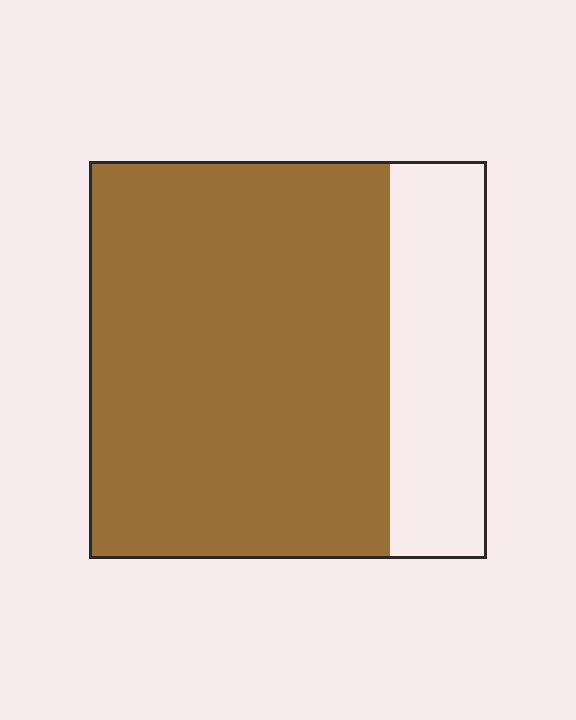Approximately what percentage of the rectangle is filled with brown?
Approximately 75%.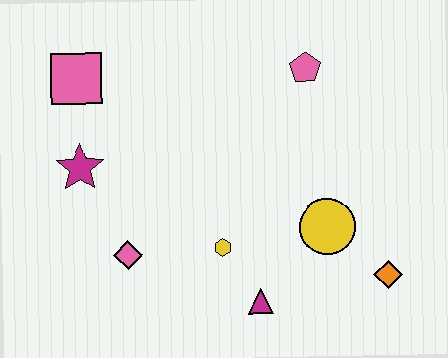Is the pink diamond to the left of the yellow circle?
Yes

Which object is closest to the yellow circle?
The orange diamond is closest to the yellow circle.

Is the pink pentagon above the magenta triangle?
Yes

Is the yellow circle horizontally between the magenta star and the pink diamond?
No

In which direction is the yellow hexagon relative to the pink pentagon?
The yellow hexagon is below the pink pentagon.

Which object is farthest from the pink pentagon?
The pink diamond is farthest from the pink pentagon.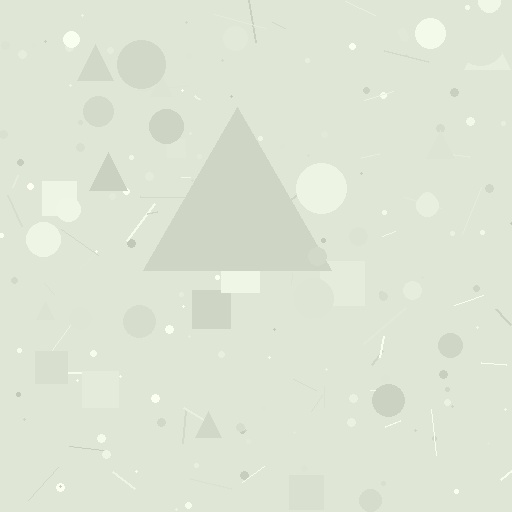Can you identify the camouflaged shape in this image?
The camouflaged shape is a triangle.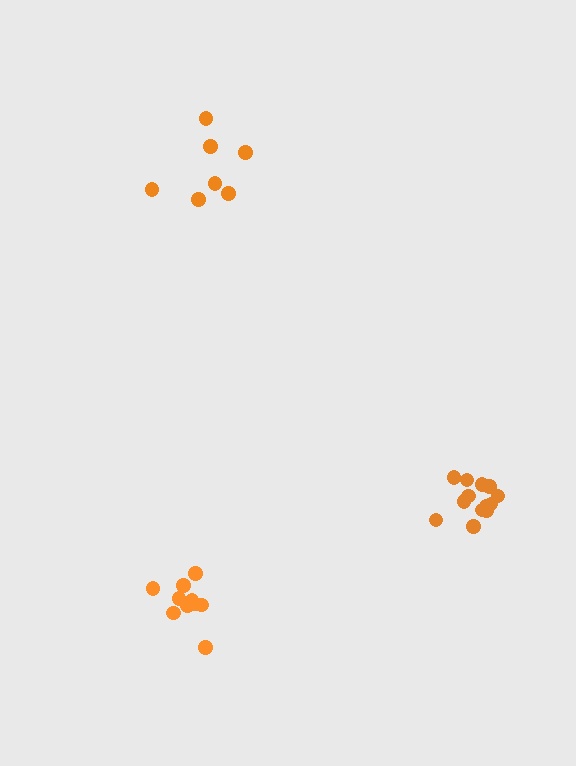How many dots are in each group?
Group 1: 13 dots, Group 2: 7 dots, Group 3: 11 dots (31 total).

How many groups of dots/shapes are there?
There are 3 groups.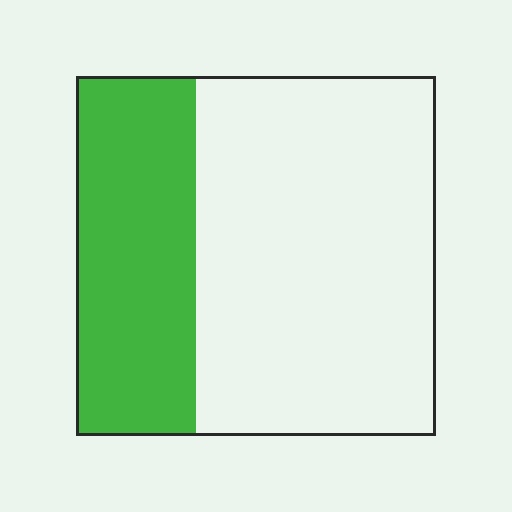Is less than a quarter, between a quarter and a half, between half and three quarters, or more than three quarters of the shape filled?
Between a quarter and a half.